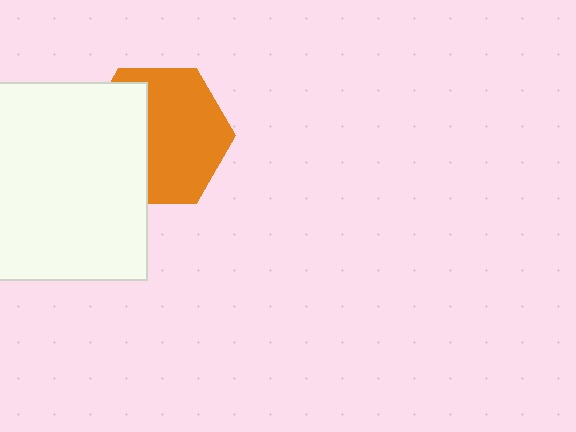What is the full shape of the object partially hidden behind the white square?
The partially hidden object is an orange hexagon.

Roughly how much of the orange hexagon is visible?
About half of it is visible (roughly 62%).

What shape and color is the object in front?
The object in front is a white square.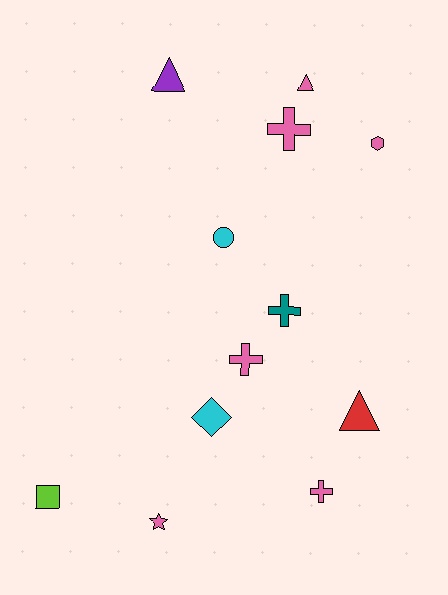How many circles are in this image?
There is 1 circle.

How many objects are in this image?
There are 12 objects.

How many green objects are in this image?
There are no green objects.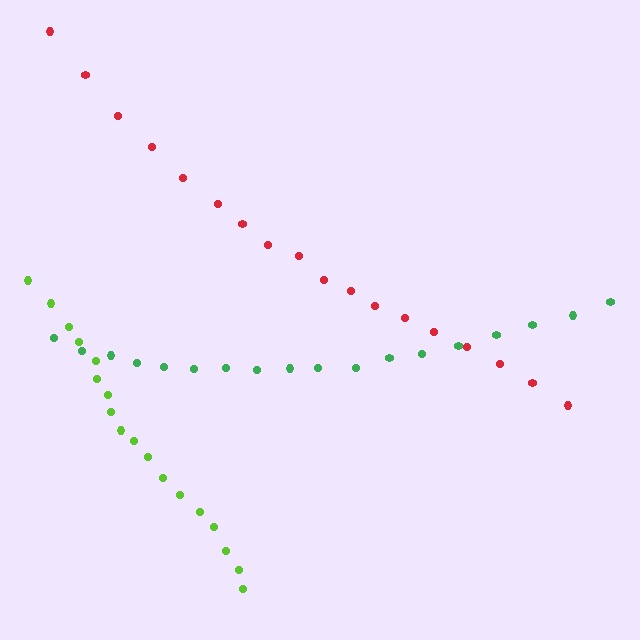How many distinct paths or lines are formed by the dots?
There are 3 distinct paths.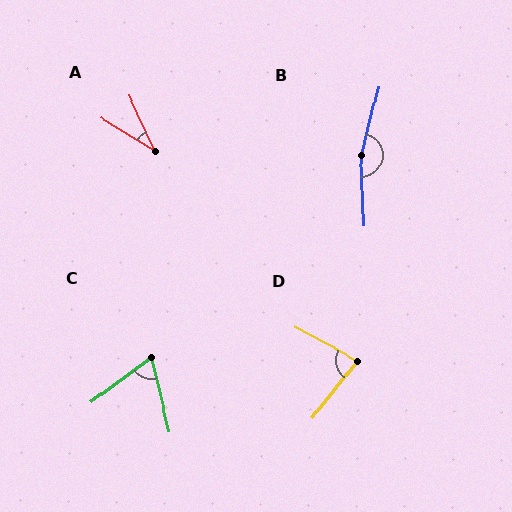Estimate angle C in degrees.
Approximately 67 degrees.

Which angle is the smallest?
A, at approximately 34 degrees.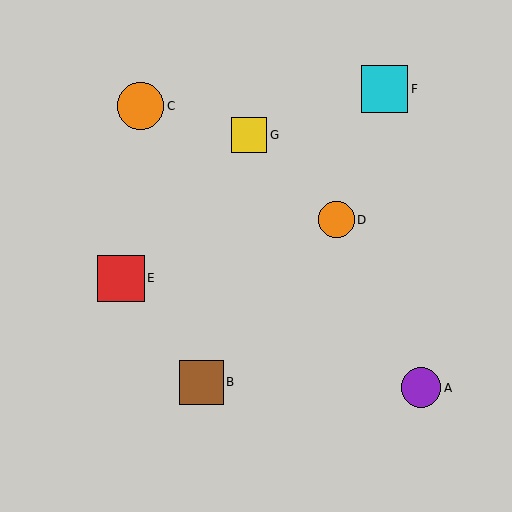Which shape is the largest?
The orange circle (labeled C) is the largest.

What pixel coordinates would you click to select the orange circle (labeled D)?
Click at (336, 220) to select the orange circle D.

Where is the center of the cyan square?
The center of the cyan square is at (385, 89).